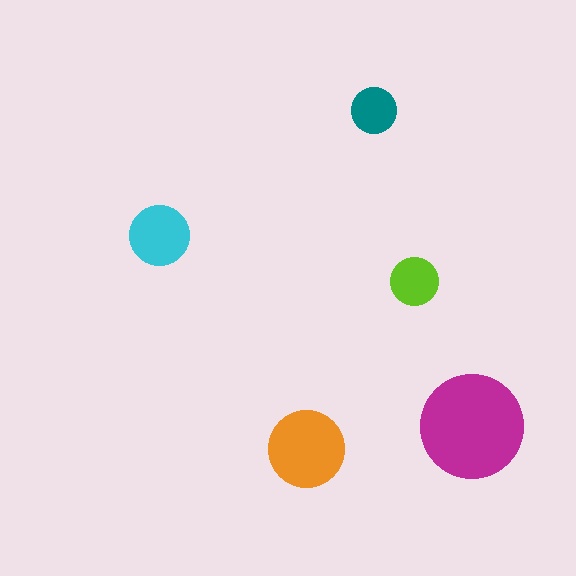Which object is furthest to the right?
The magenta circle is rightmost.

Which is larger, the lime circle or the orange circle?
The orange one.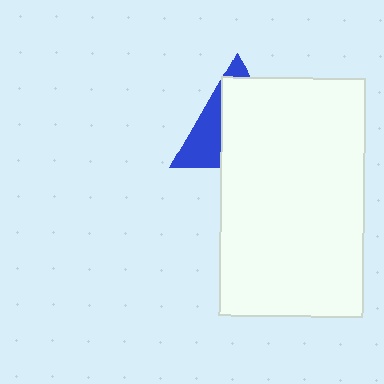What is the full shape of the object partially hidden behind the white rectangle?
The partially hidden object is a blue triangle.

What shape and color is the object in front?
The object in front is a white rectangle.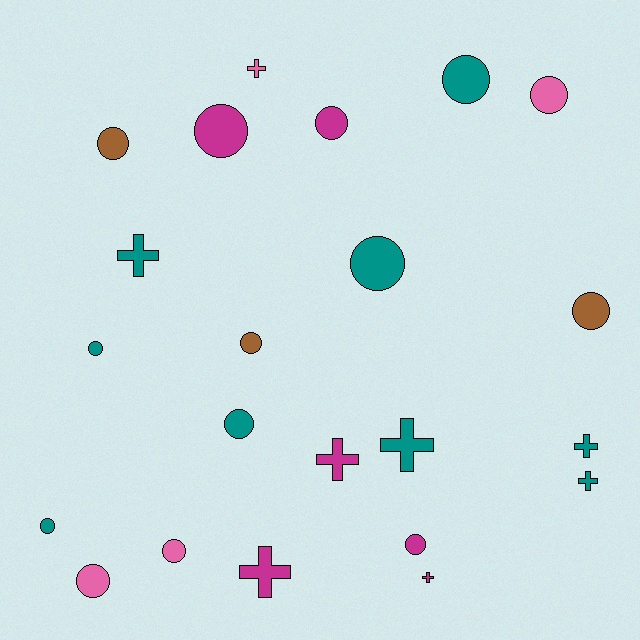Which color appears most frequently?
Teal, with 9 objects.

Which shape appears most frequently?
Circle, with 14 objects.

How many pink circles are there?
There are 3 pink circles.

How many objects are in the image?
There are 22 objects.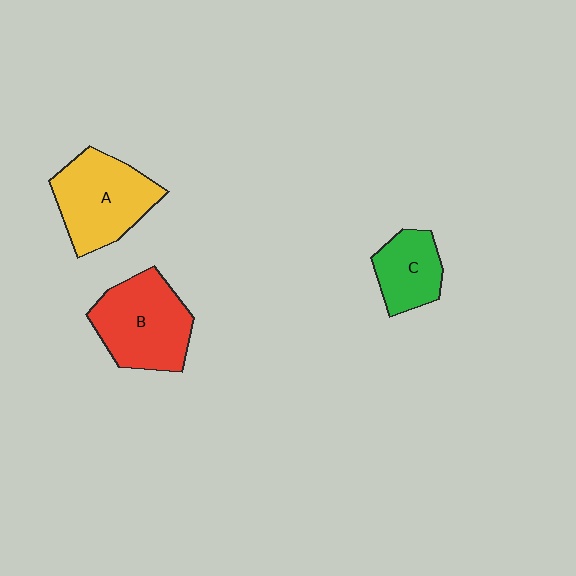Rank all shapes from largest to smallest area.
From largest to smallest: B (red), A (yellow), C (green).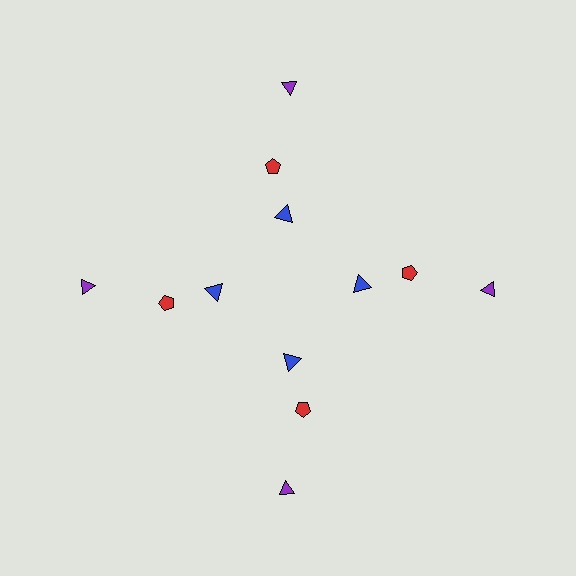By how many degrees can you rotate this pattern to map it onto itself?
The pattern maps onto itself every 90 degrees of rotation.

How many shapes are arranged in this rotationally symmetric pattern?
There are 12 shapes, arranged in 4 groups of 3.